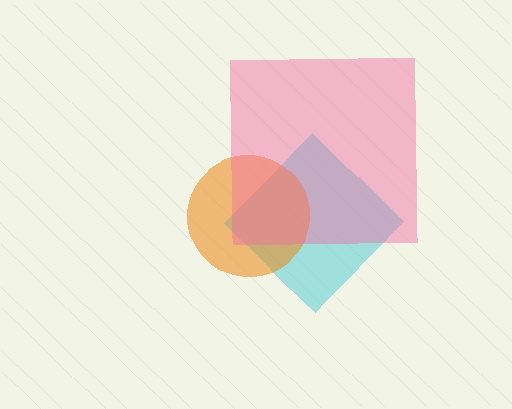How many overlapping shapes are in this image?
There are 3 overlapping shapes in the image.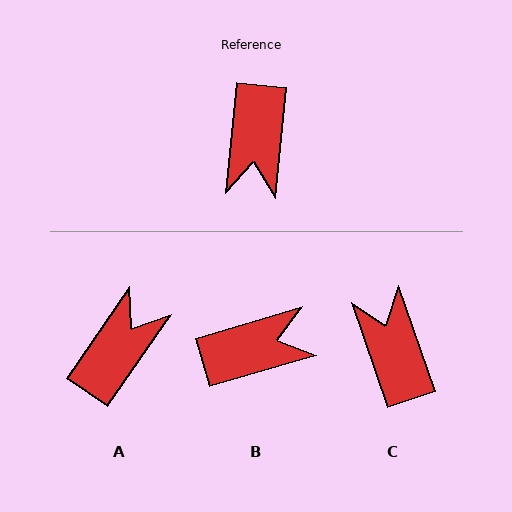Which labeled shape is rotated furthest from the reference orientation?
C, about 155 degrees away.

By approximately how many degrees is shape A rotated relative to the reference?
Approximately 151 degrees counter-clockwise.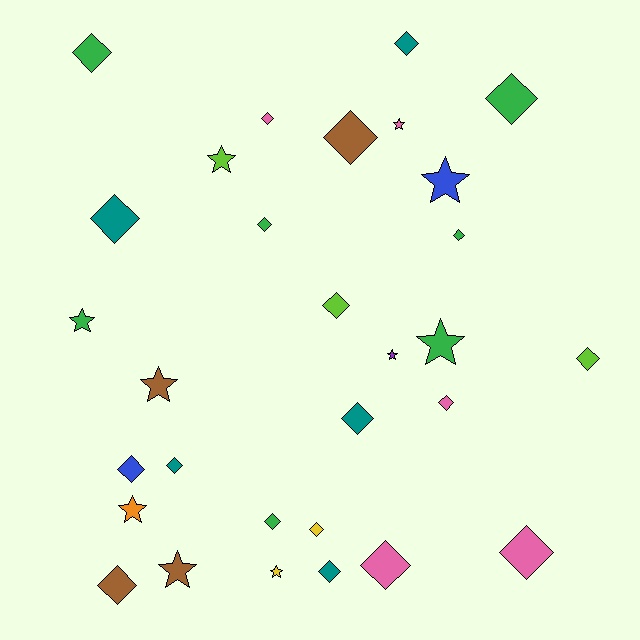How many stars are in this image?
There are 10 stars.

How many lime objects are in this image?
There are 3 lime objects.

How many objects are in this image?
There are 30 objects.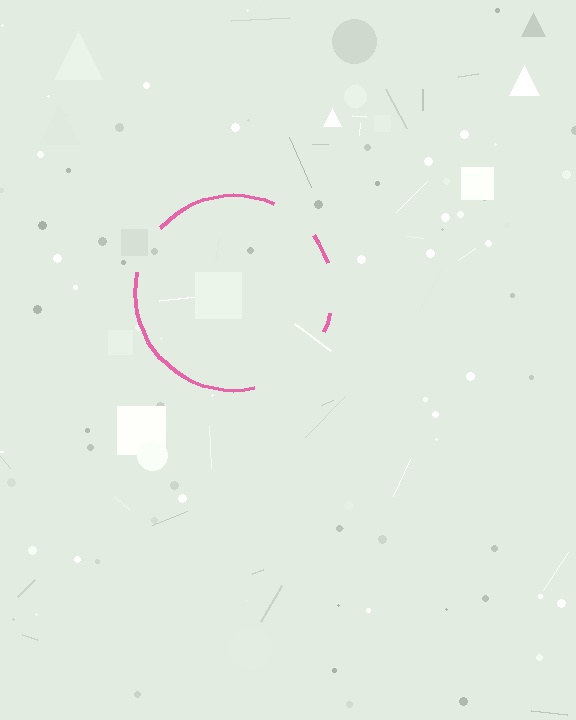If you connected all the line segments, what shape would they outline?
They would outline a circle.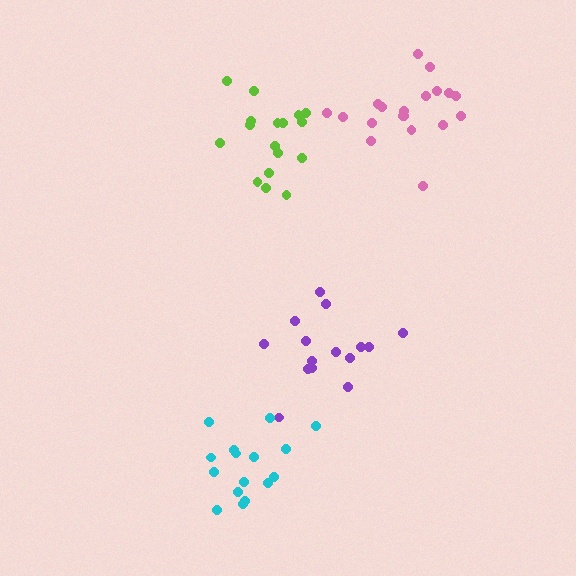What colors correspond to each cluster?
The clusters are colored: purple, lime, cyan, pink.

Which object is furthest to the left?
The cyan cluster is leftmost.